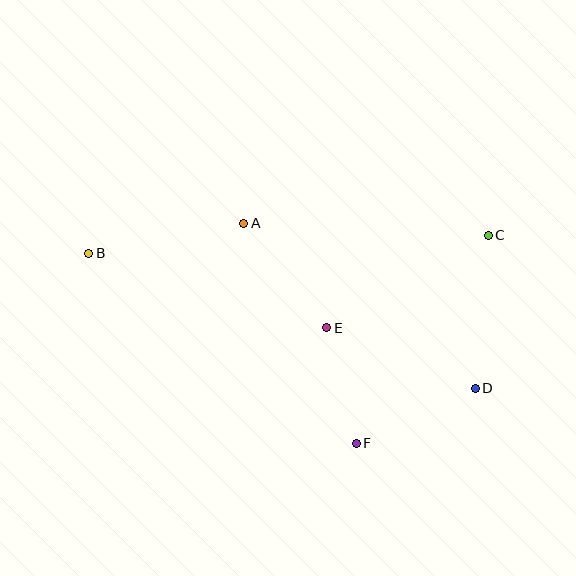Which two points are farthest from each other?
Points B and D are farthest from each other.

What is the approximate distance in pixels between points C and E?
The distance between C and E is approximately 186 pixels.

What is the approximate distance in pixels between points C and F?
The distance between C and F is approximately 246 pixels.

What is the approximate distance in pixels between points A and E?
The distance between A and E is approximately 134 pixels.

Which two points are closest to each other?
Points E and F are closest to each other.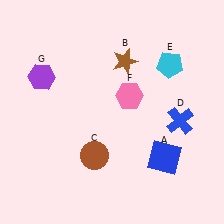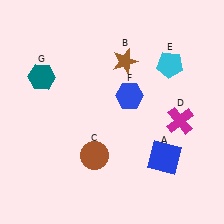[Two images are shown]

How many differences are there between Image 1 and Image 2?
There are 3 differences between the two images.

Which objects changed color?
D changed from blue to magenta. F changed from pink to blue. G changed from purple to teal.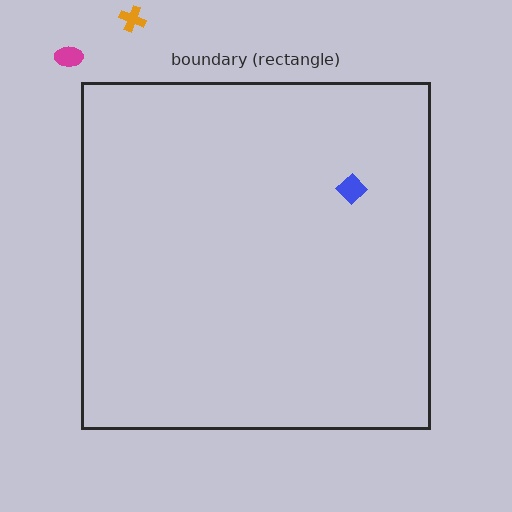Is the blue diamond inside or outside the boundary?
Inside.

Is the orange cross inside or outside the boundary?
Outside.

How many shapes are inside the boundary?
1 inside, 2 outside.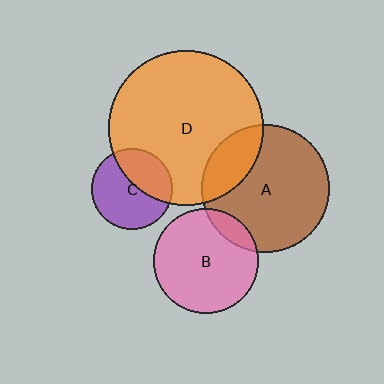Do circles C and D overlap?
Yes.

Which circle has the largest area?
Circle D (orange).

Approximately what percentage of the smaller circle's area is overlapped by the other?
Approximately 40%.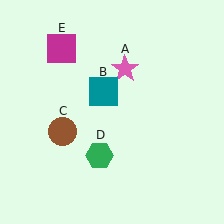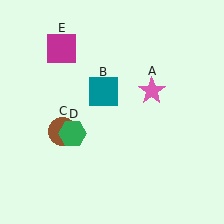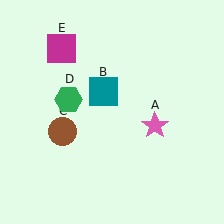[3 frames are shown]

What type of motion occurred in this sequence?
The pink star (object A), green hexagon (object D) rotated clockwise around the center of the scene.